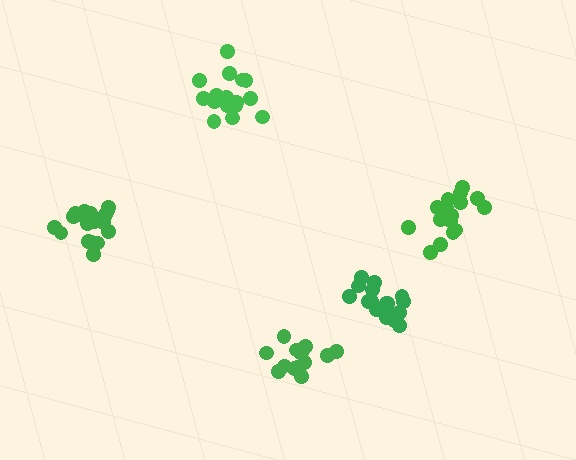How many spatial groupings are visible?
There are 5 spatial groupings.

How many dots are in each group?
Group 1: 16 dots, Group 2: 18 dots, Group 3: 18 dots, Group 4: 18 dots, Group 5: 14 dots (84 total).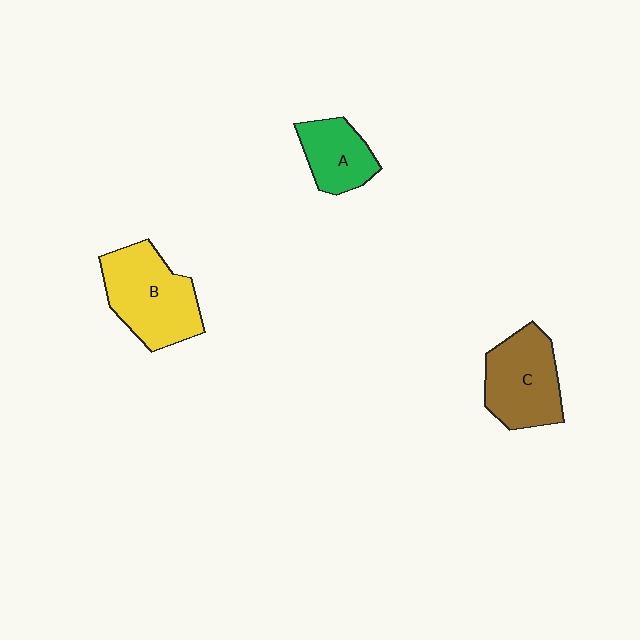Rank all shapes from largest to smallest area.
From largest to smallest: B (yellow), C (brown), A (green).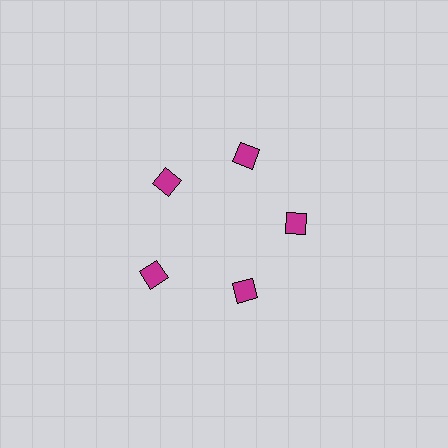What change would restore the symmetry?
The symmetry would be restored by moving it inward, back onto the ring so that all 5 squares sit at equal angles and equal distance from the center.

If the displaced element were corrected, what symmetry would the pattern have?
It would have 5-fold rotational symmetry — the pattern would map onto itself every 72 degrees.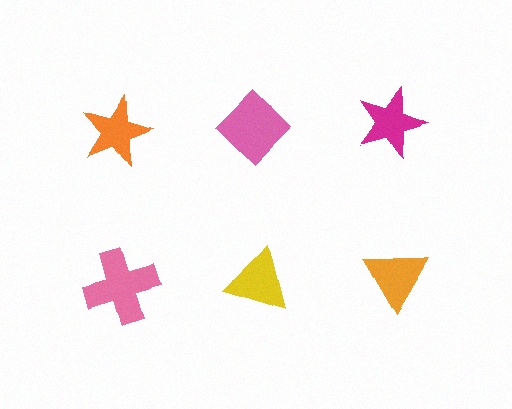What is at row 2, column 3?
An orange triangle.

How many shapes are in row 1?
3 shapes.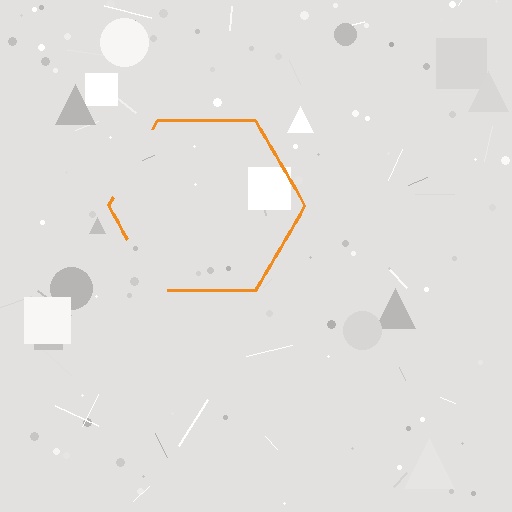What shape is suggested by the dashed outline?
The dashed outline suggests a hexagon.